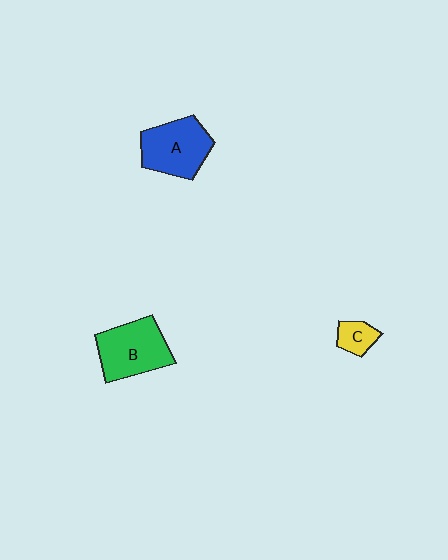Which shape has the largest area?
Shape B (green).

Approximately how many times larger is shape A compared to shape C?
Approximately 3.0 times.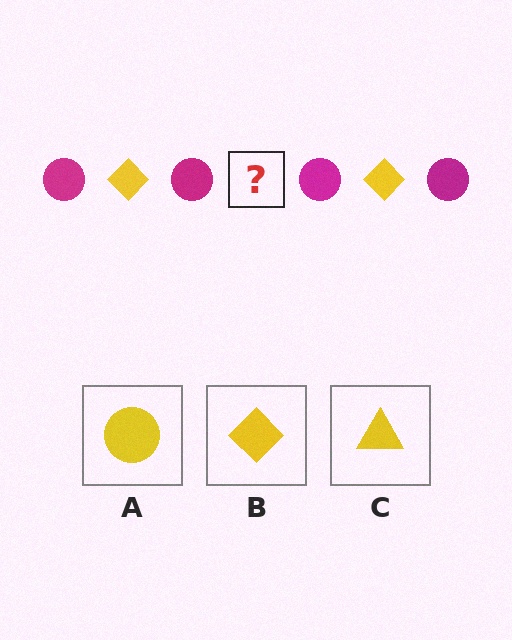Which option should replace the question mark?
Option B.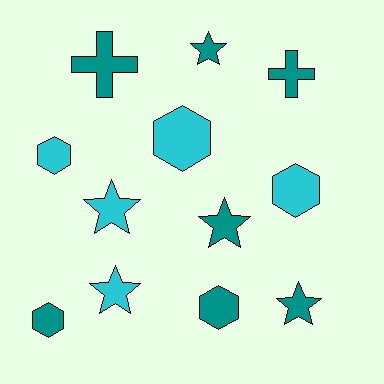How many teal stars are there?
There are 3 teal stars.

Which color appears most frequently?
Teal, with 7 objects.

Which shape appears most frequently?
Star, with 5 objects.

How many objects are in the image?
There are 12 objects.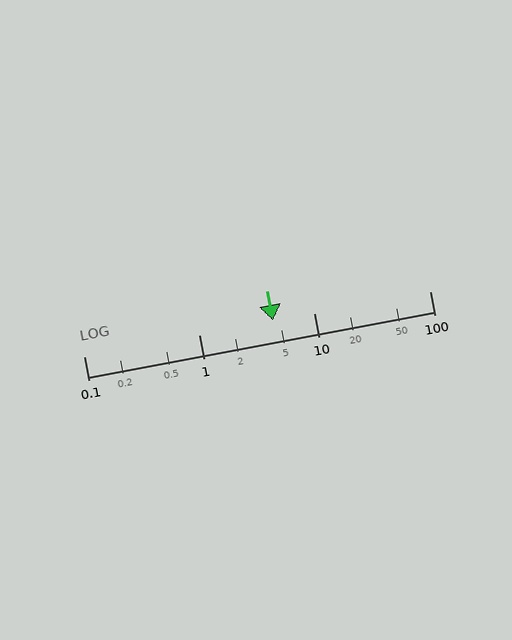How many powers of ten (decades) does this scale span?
The scale spans 3 decades, from 0.1 to 100.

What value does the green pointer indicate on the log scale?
The pointer indicates approximately 4.4.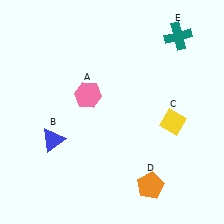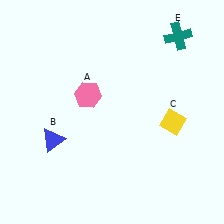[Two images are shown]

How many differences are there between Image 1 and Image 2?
There is 1 difference between the two images.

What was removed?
The orange pentagon (D) was removed in Image 2.